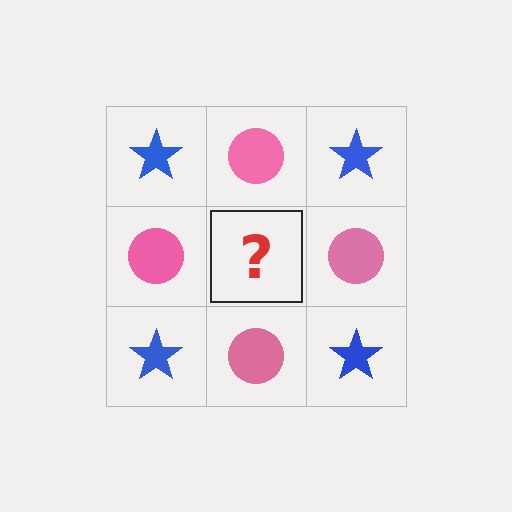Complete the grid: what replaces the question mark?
The question mark should be replaced with a blue star.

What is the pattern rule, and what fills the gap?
The rule is that it alternates blue star and pink circle in a checkerboard pattern. The gap should be filled with a blue star.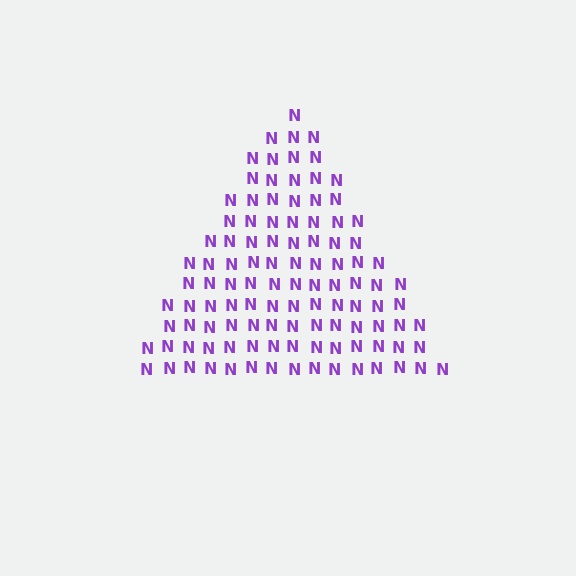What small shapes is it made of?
It is made of small letter N's.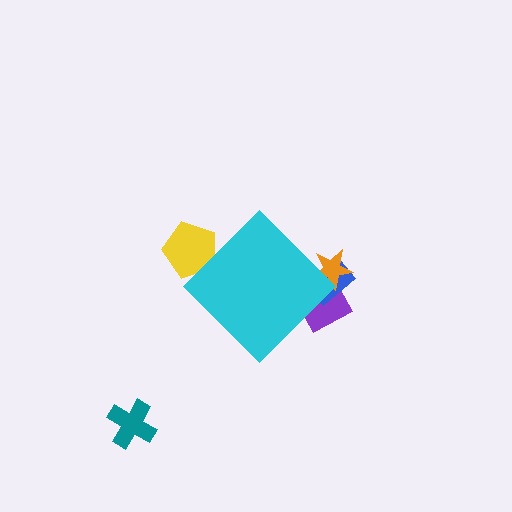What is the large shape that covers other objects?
A cyan diamond.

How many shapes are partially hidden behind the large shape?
4 shapes are partially hidden.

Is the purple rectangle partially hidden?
Yes, the purple rectangle is partially hidden behind the cyan diamond.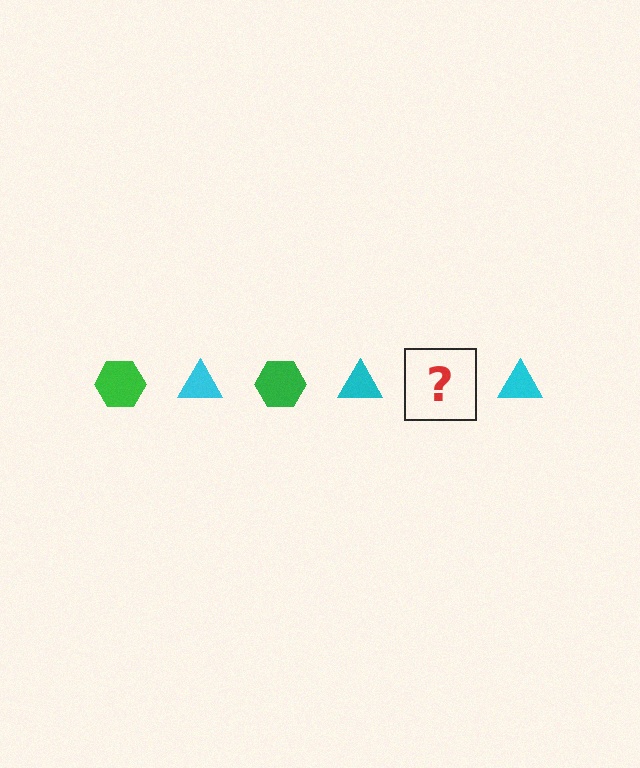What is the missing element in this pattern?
The missing element is a green hexagon.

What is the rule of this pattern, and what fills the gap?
The rule is that the pattern alternates between green hexagon and cyan triangle. The gap should be filled with a green hexagon.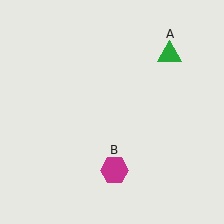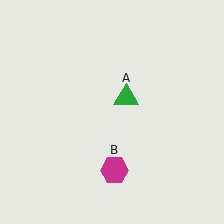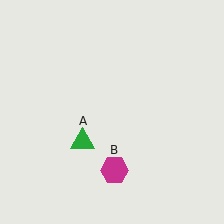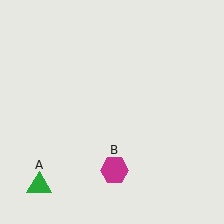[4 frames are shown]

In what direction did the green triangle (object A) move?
The green triangle (object A) moved down and to the left.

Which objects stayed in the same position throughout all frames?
Magenta hexagon (object B) remained stationary.